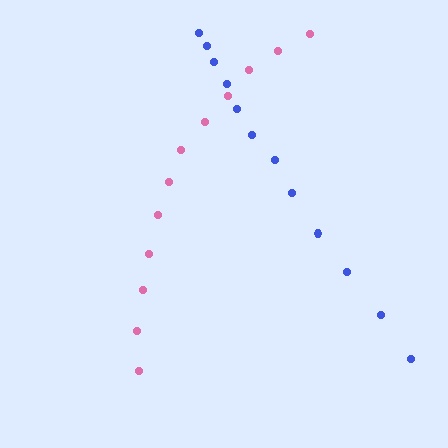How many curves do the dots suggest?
There are 2 distinct paths.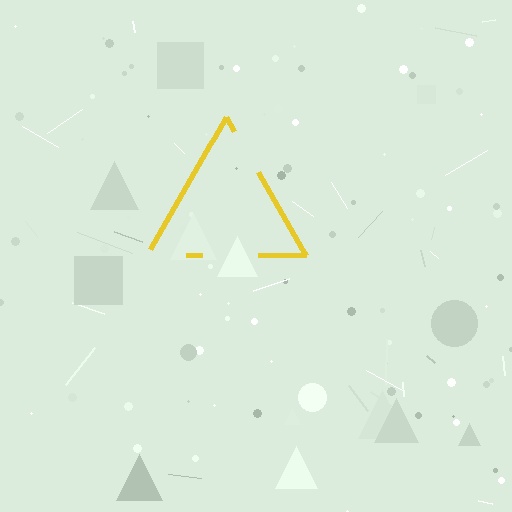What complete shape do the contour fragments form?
The contour fragments form a triangle.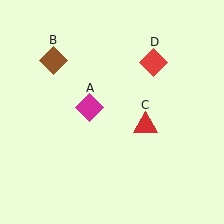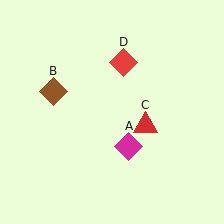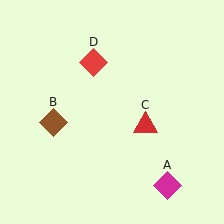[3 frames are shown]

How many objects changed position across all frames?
3 objects changed position: magenta diamond (object A), brown diamond (object B), red diamond (object D).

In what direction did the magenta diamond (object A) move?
The magenta diamond (object A) moved down and to the right.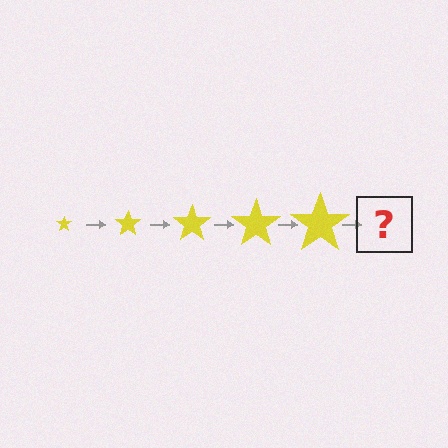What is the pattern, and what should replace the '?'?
The pattern is that the star gets progressively larger each step. The '?' should be a yellow star, larger than the previous one.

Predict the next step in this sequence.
The next step is a yellow star, larger than the previous one.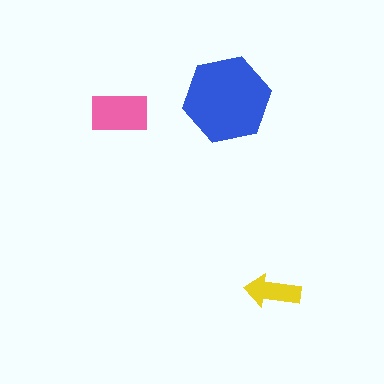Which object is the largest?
The blue hexagon.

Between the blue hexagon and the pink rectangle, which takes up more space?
The blue hexagon.